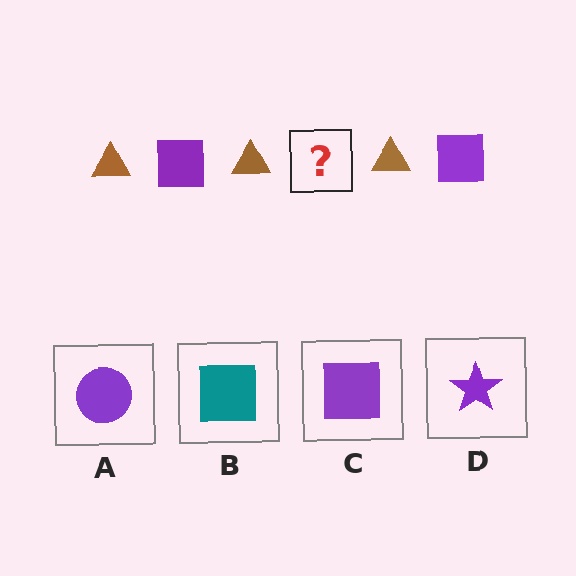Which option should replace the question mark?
Option C.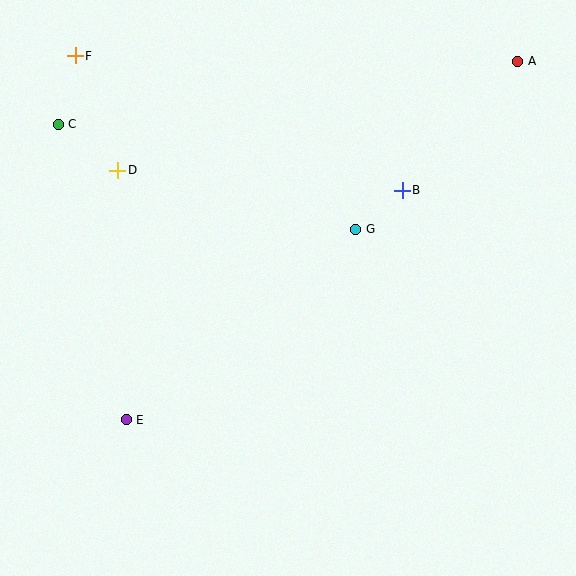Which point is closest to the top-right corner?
Point A is closest to the top-right corner.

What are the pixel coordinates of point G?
Point G is at (356, 229).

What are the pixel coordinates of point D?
Point D is at (118, 170).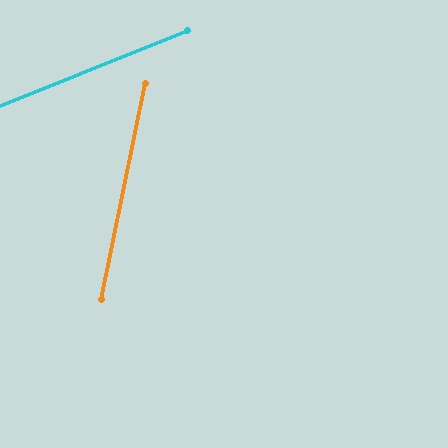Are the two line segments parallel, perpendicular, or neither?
Neither parallel nor perpendicular — they differ by about 57°.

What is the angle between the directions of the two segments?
Approximately 57 degrees.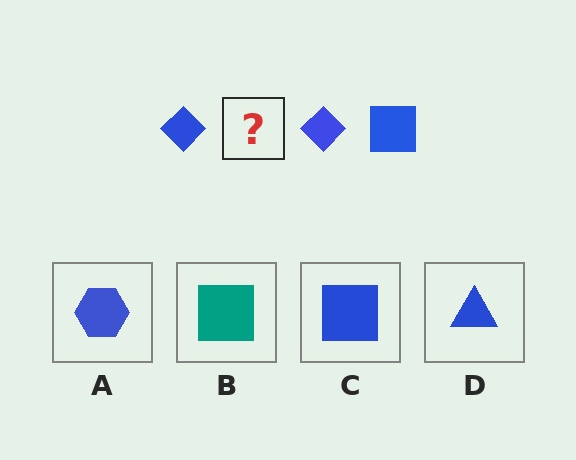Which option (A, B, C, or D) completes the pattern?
C.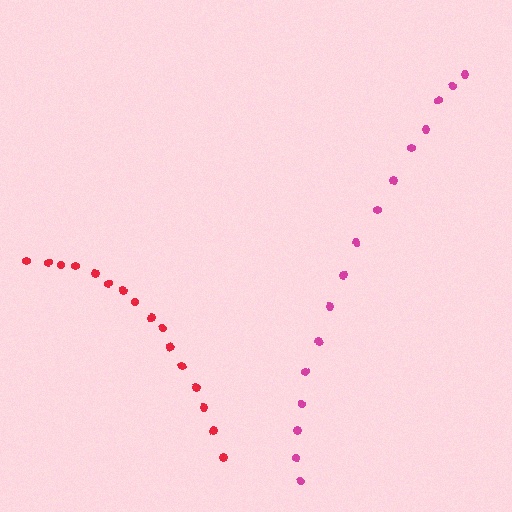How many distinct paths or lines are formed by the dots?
There are 2 distinct paths.